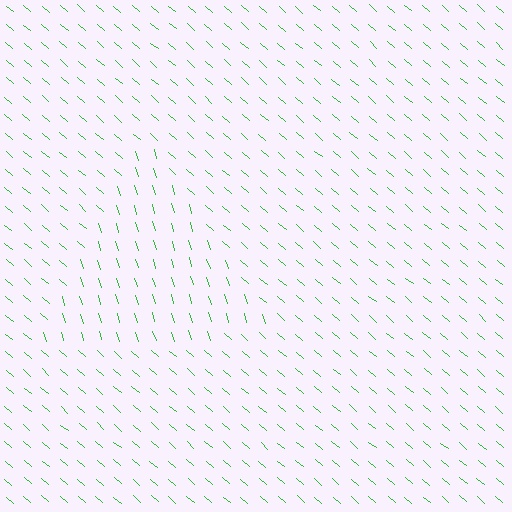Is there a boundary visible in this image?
Yes, there is a texture boundary formed by a change in line orientation.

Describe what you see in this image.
The image is filled with small green line segments. A triangle region in the image has lines oriented differently from the surrounding lines, creating a visible texture boundary.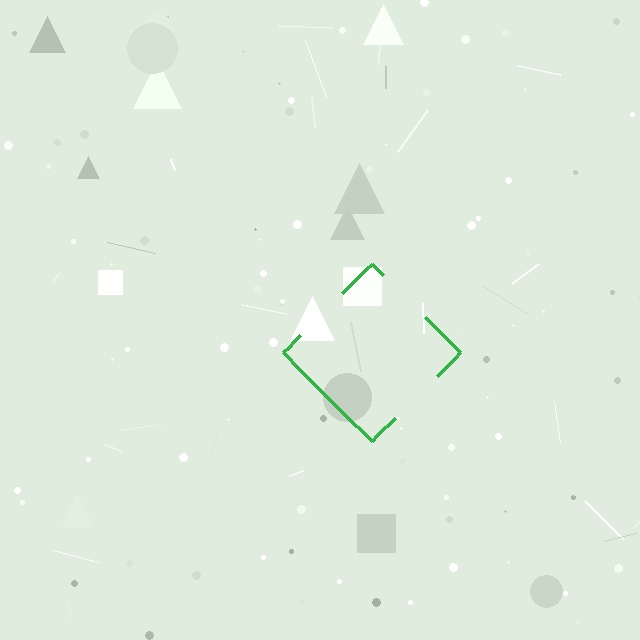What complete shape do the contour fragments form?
The contour fragments form a diamond.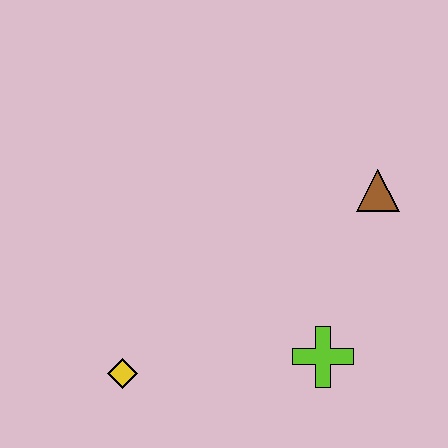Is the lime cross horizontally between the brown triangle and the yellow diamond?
Yes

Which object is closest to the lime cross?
The brown triangle is closest to the lime cross.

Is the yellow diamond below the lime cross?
Yes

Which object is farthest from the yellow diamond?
The brown triangle is farthest from the yellow diamond.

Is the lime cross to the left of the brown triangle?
Yes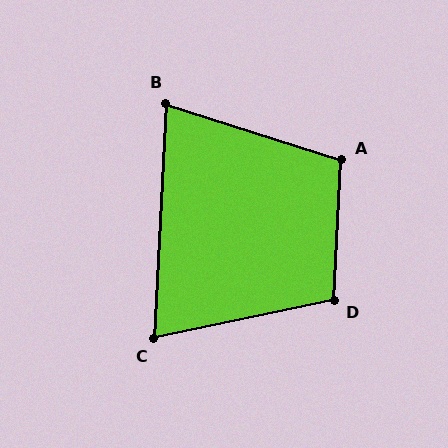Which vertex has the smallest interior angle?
B, at approximately 75 degrees.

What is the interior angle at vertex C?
Approximately 75 degrees (acute).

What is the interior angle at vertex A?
Approximately 105 degrees (obtuse).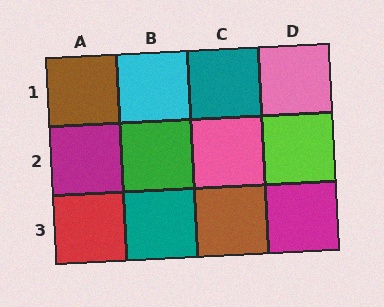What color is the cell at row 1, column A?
Brown.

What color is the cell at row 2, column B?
Green.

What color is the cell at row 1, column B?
Cyan.